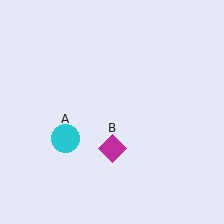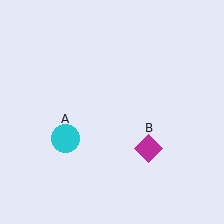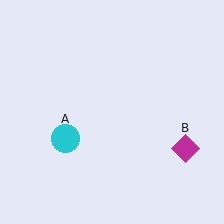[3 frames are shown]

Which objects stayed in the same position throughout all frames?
Cyan circle (object A) remained stationary.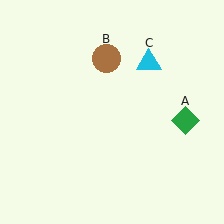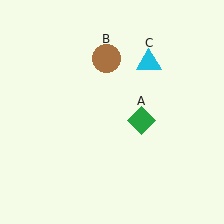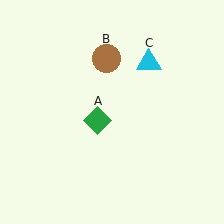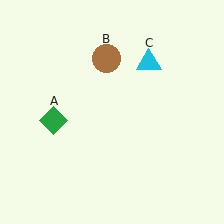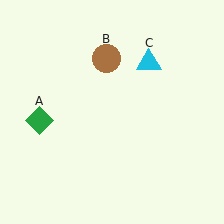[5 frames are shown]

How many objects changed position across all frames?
1 object changed position: green diamond (object A).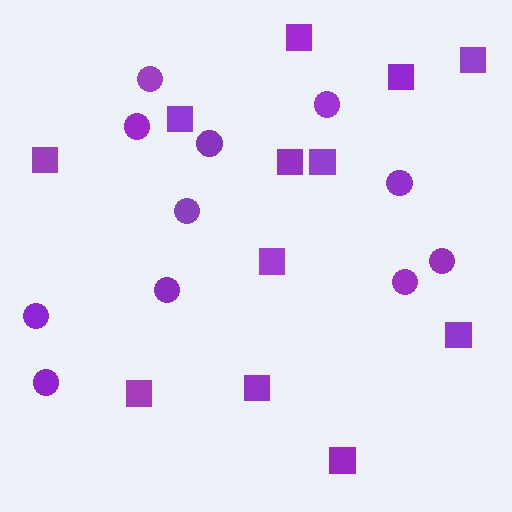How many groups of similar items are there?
There are 2 groups: one group of circles (11) and one group of squares (12).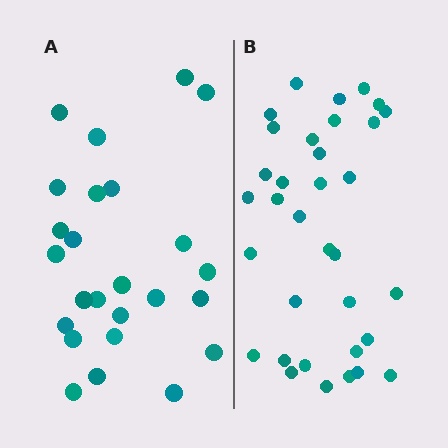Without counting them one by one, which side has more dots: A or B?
Region B (the right region) has more dots.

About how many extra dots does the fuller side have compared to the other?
Region B has roughly 8 or so more dots than region A.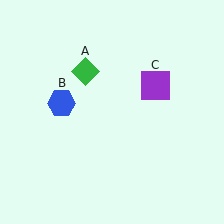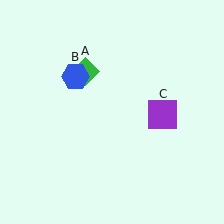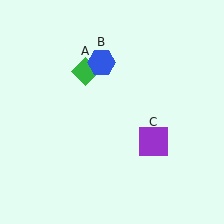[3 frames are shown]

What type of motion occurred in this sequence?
The blue hexagon (object B), purple square (object C) rotated clockwise around the center of the scene.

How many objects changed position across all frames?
2 objects changed position: blue hexagon (object B), purple square (object C).